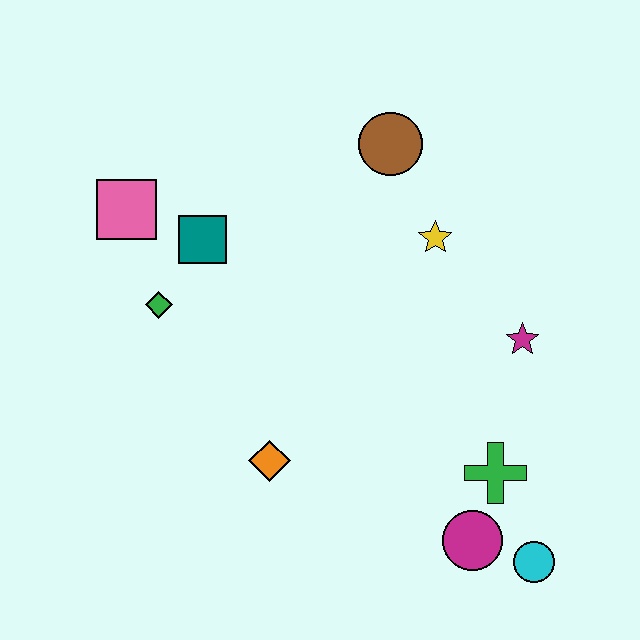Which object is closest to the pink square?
The teal square is closest to the pink square.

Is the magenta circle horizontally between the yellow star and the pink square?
No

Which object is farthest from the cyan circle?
The pink square is farthest from the cyan circle.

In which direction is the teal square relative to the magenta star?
The teal square is to the left of the magenta star.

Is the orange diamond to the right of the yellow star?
No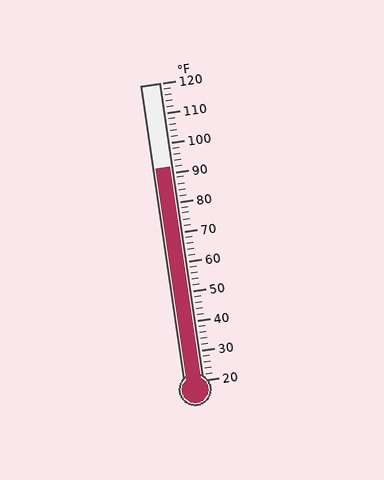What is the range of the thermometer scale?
The thermometer scale ranges from 20°F to 120°F.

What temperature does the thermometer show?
The thermometer shows approximately 92°F.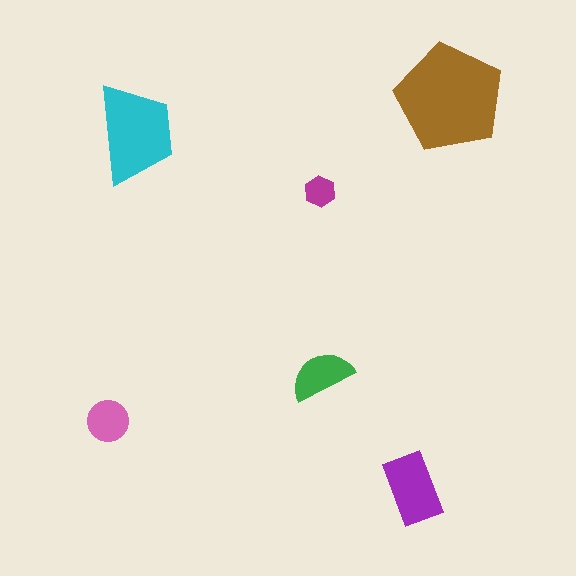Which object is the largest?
The brown pentagon.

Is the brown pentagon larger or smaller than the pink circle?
Larger.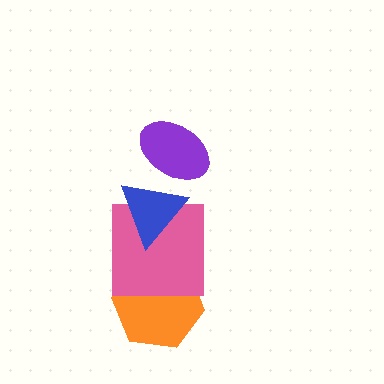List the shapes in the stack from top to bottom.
From top to bottom: the purple ellipse, the blue triangle, the pink square, the orange hexagon.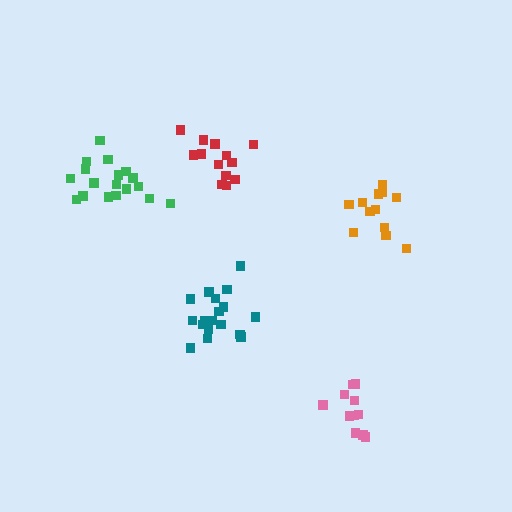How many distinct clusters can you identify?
There are 5 distinct clusters.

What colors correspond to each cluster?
The clusters are colored: pink, teal, orange, green, red.